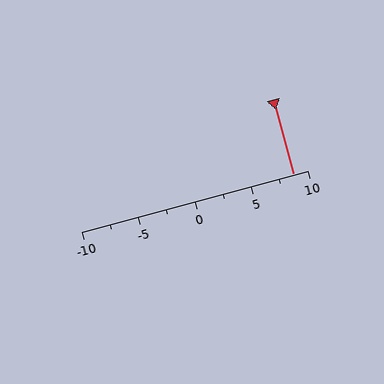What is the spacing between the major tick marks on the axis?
The major ticks are spaced 5 apart.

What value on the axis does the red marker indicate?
The marker indicates approximately 8.8.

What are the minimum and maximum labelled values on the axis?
The axis runs from -10 to 10.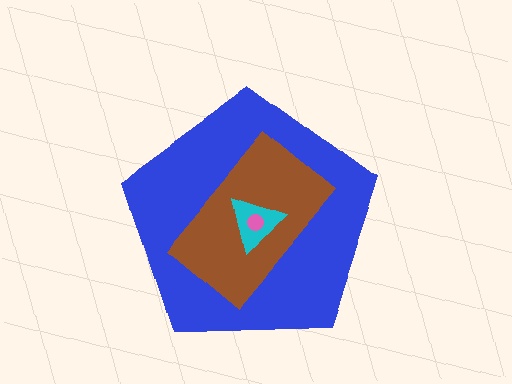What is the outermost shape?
The blue pentagon.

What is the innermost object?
The pink circle.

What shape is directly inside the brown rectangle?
The cyan triangle.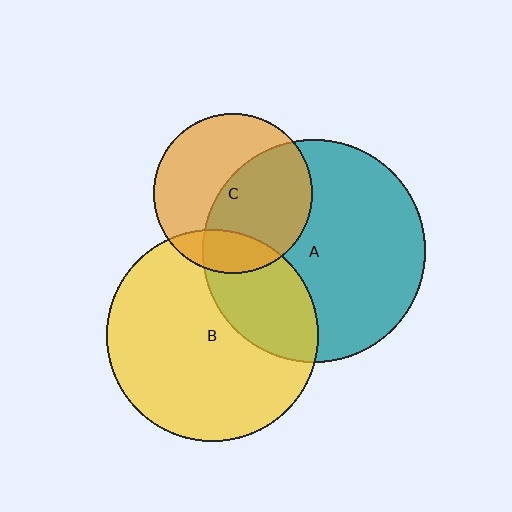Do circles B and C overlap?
Yes.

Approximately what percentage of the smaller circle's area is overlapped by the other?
Approximately 15%.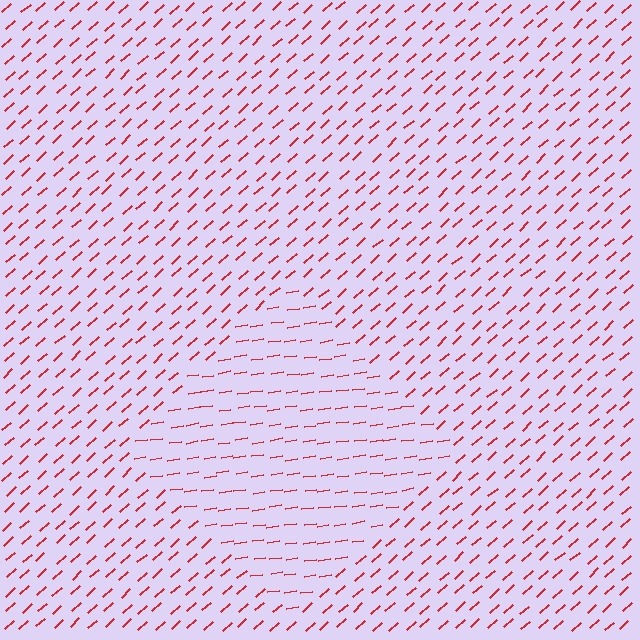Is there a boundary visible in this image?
Yes, there is a texture boundary formed by a change in line orientation.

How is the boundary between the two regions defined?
The boundary is defined purely by a change in line orientation (approximately 33 degrees difference). All lines are the same color and thickness.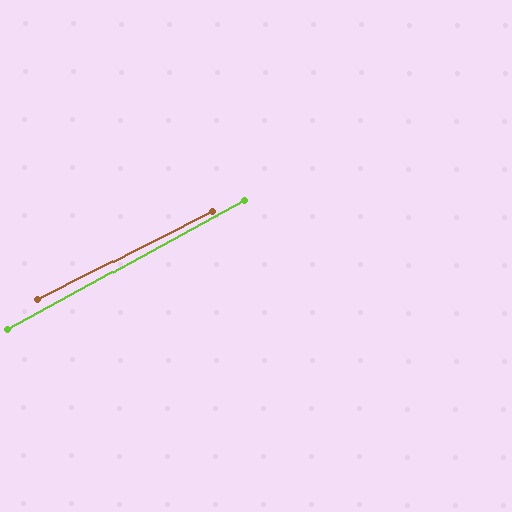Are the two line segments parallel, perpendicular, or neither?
Parallel — their directions differ by only 1.9°.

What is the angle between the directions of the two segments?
Approximately 2 degrees.